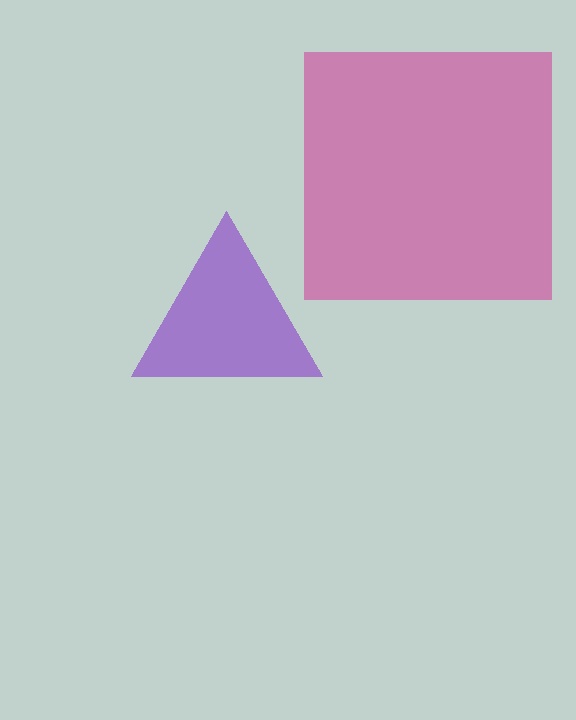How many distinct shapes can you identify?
There are 2 distinct shapes: a purple triangle, a magenta square.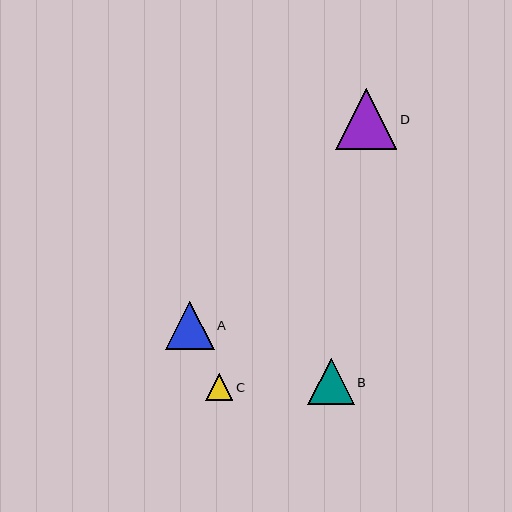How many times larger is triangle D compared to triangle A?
Triangle D is approximately 1.3 times the size of triangle A.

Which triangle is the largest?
Triangle D is the largest with a size of approximately 61 pixels.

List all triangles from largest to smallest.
From largest to smallest: D, A, B, C.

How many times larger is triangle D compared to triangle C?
Triangle D is approximately 2.2 times the size of triangle C.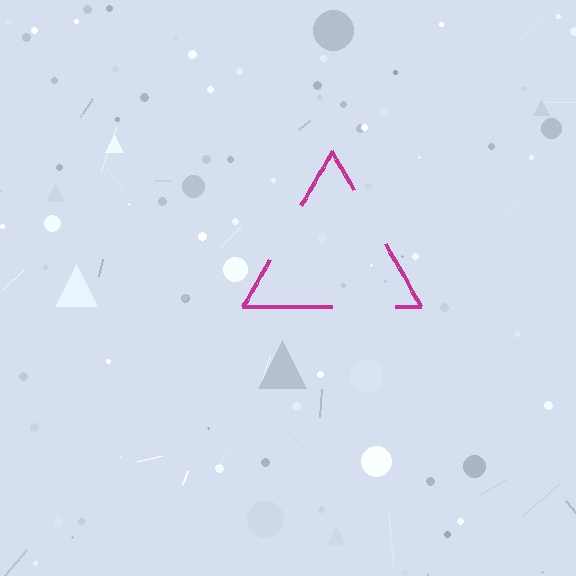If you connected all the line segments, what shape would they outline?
They would outline a triangle.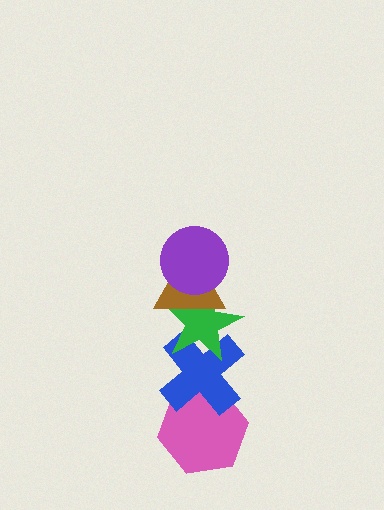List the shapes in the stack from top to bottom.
From top to bottom: the purple circle, the brown triangle, the green star, the blue cross, the pink hexagon.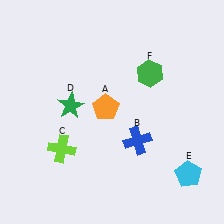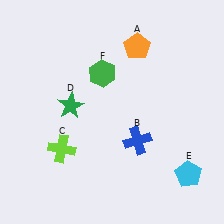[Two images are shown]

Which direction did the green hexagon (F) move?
The green hexagon (F) moved left.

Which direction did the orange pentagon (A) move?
The orange pentagon (A) moved up.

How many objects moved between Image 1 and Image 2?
2 objects moved between the two images.